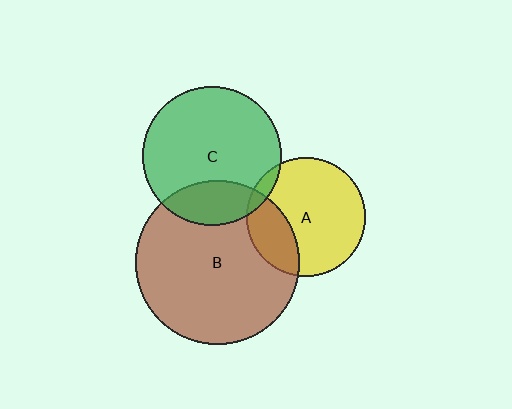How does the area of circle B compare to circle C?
Approximately 1.4 times.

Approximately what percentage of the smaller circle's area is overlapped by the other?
Approximately 20%.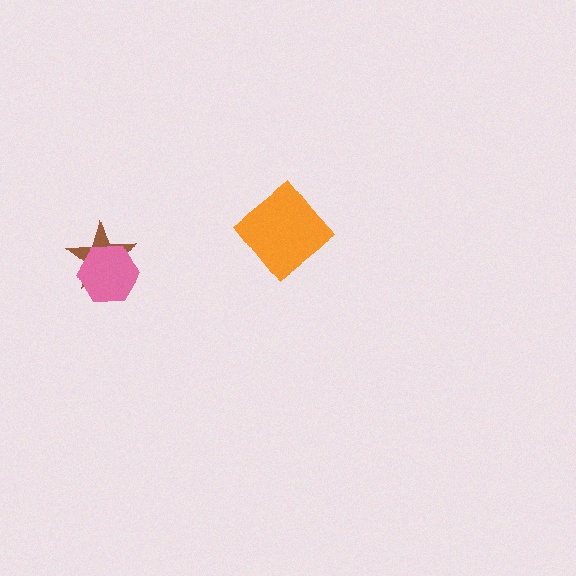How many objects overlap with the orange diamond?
0 objects overlap with the orange diamond.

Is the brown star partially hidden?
Yes, it is partially covered by another shape.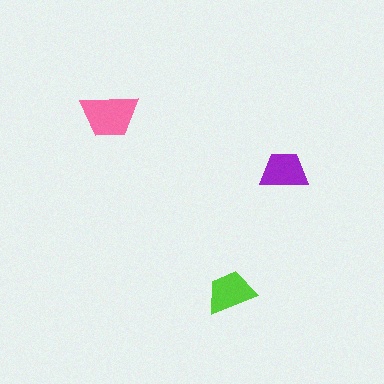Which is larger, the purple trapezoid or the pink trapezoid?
The pink one.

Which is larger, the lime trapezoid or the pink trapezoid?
The pink one.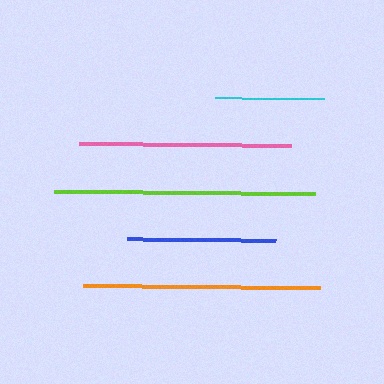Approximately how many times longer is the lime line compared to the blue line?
The lime line is approximately 1.7 times the length of the blue line.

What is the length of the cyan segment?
The cyan segment is approximately 109 pixels long.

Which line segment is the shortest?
The cyan line is the shortest at approximately 109 pixels.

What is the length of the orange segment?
The orange segment is approximately 237 pixels long.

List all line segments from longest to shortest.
From longest to shortest: lime, orange, pink, blue, cyan.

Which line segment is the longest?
The lime line is the longest at approximately 261 pixels.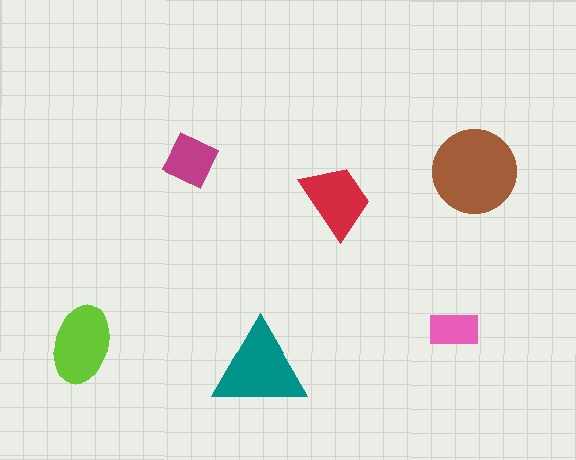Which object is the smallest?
The pink rectangle.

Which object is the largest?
The brown circle.